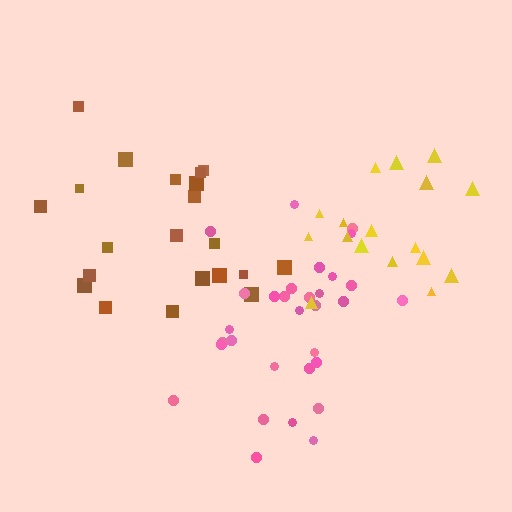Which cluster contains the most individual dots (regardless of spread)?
Pink (31).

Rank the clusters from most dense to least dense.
pink, yellow, brown.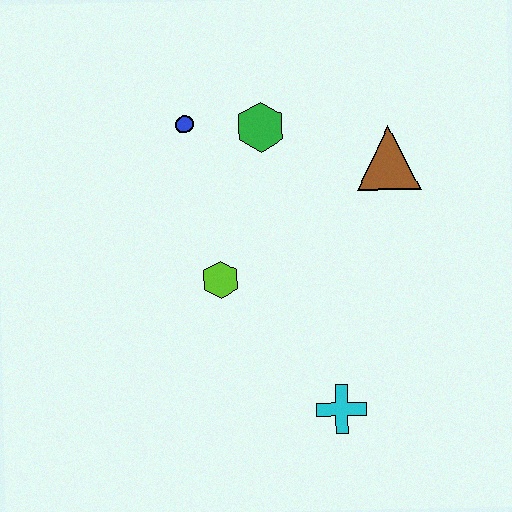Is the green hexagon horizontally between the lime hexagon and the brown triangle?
Yes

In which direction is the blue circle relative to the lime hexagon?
The blue circle is above the lime hexagon.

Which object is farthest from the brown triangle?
The cyan cross is farthest from the brown triangle.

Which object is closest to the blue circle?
The green hexagon is closest to the blue circle.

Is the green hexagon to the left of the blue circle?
No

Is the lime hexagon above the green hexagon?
No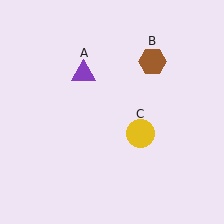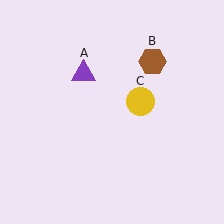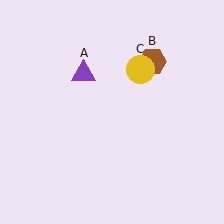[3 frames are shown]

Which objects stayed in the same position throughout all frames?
Purple triangle (object A) and brown hexagon (object B) remained stationary.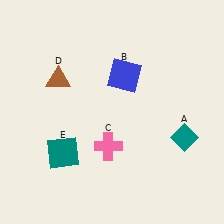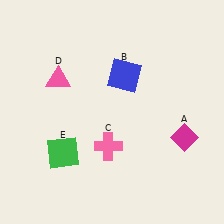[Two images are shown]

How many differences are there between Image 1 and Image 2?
There are 3 differences between the two images.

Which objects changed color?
A changed from teal to magenta. D changed from brown to pink. E changed from teal to green.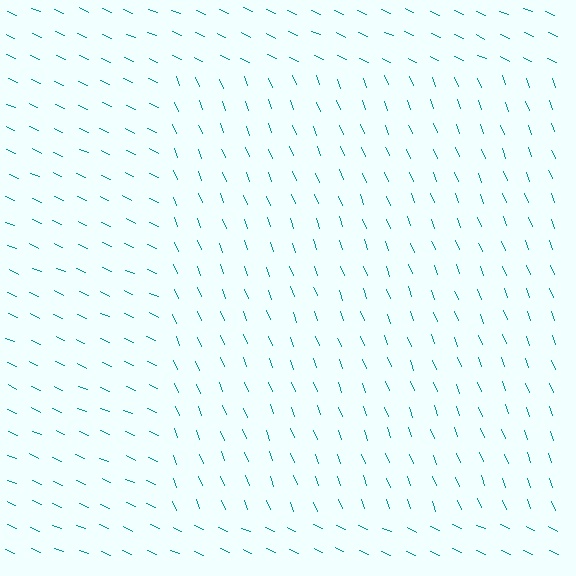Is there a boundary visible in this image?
Yes, there is a texture boundary formed by a change in line orientation.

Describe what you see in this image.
The image is filled with small teal line segments. A rectangle region in the image has lines oriented differently from the surrounding lines, creating a visible texture boundary.